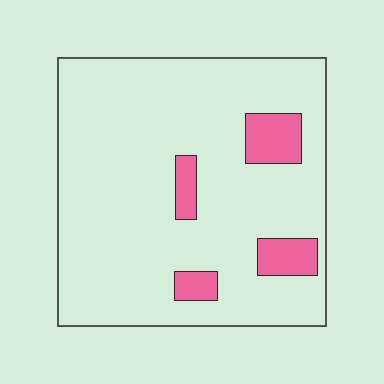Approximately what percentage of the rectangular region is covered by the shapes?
Approximately 10%.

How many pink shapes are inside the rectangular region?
4.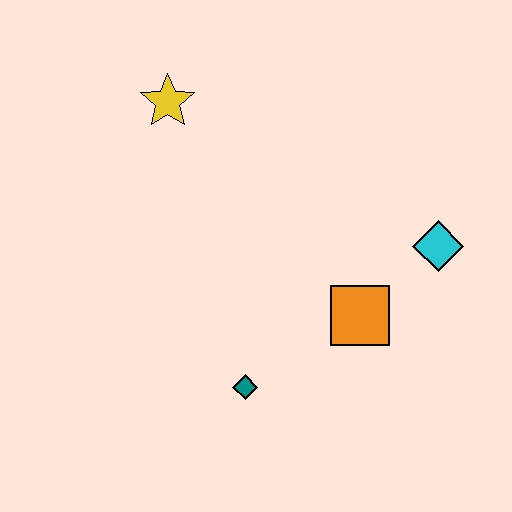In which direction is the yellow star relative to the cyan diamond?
The yellow star is to the left of the cyan diamond.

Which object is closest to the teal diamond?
The orange square is closest to the teal diamond.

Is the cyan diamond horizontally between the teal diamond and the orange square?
No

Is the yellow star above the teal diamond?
Yes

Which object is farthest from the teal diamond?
The yellow star is farthest from the teal diamond.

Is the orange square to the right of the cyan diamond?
No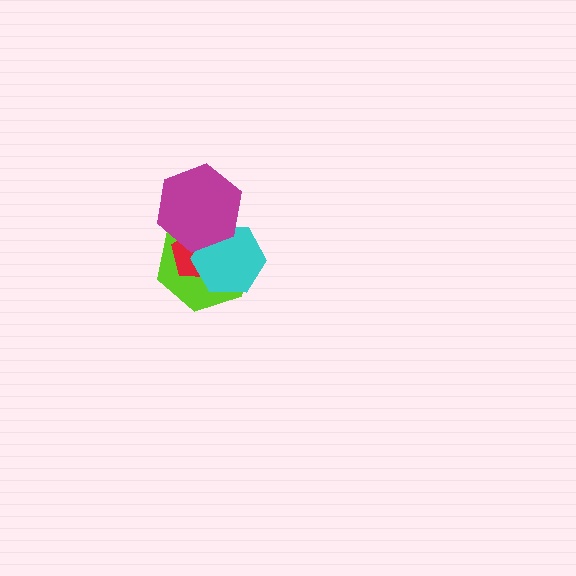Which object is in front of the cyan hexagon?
The magenta hexagon is in front of the cyan hexagon.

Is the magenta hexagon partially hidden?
No, no other shape covers it.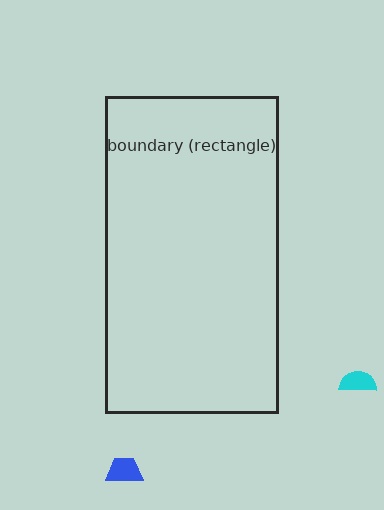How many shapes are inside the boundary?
0 inside, 2 outside.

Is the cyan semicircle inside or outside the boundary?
Outside.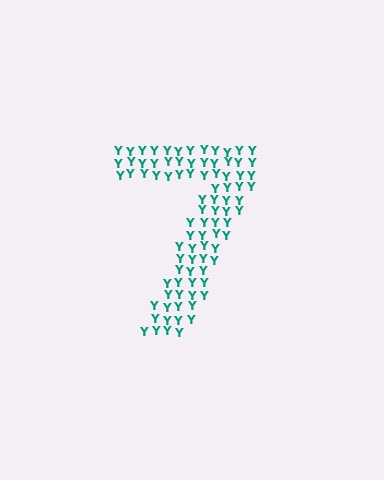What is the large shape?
The large shape is the digit 7.